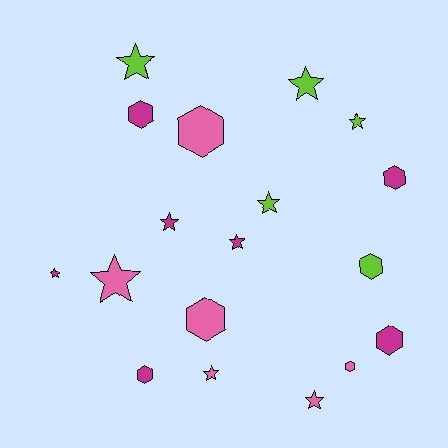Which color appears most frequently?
Magenta, with 7 objects.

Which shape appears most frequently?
Star, with 10 objects.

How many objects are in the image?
There are 18 objects.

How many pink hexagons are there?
There are 3 pink hexagons.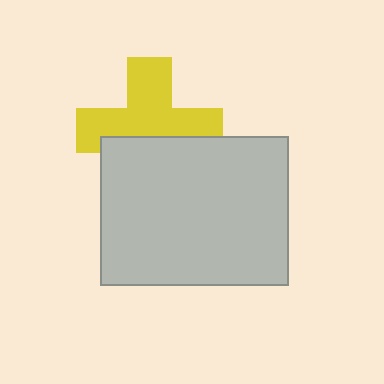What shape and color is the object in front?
The object in front is a light gray rectangle.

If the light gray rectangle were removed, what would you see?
You would see the complete yellow cross.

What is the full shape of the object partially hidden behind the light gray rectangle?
The partially hidden object is a yellow cross.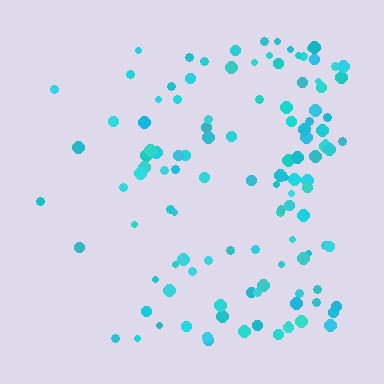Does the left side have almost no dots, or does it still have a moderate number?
Still a moderate number, just noticeably fewer than the right.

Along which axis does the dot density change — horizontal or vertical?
Horizontal.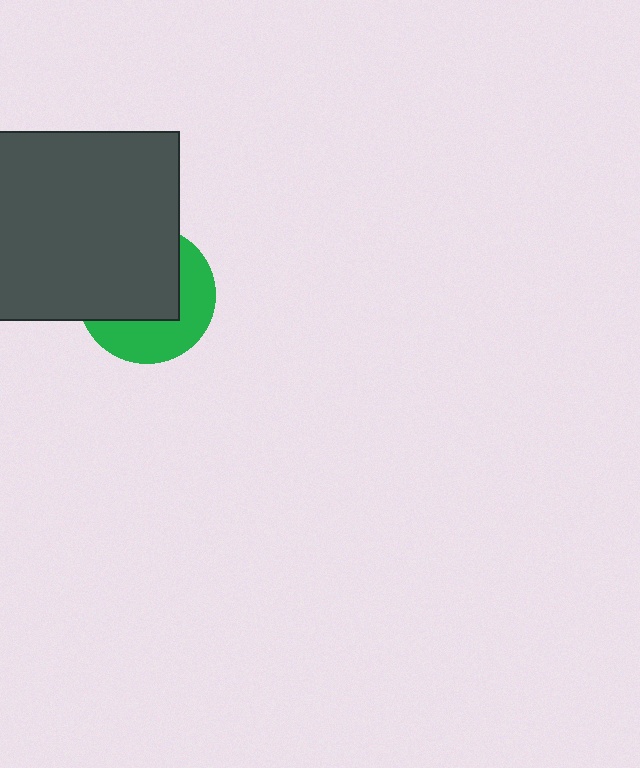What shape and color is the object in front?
The object in front is a dark gray square.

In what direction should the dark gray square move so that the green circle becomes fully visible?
The dark gray square should move toward the upper-left. That is the shortest direction to clear the overlap and leave the green circle fully visible.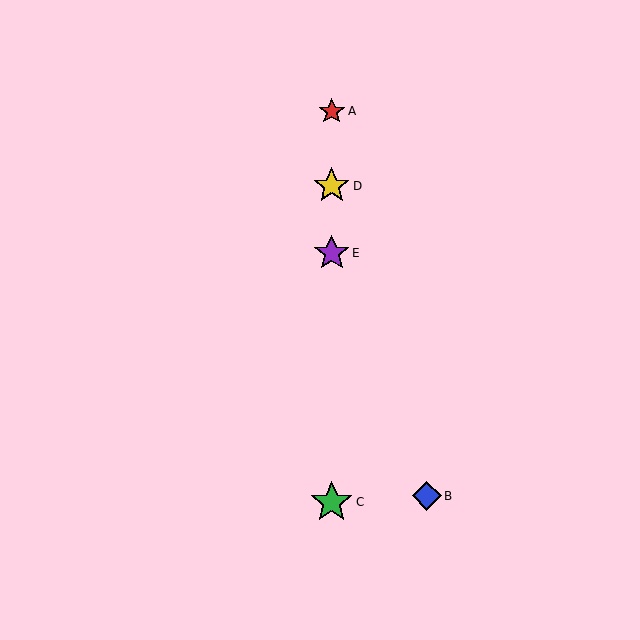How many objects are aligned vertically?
4 objects (A, C, D, E) are aligned vertically.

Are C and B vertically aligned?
No, C is at x≈332 and B is at x≈427.